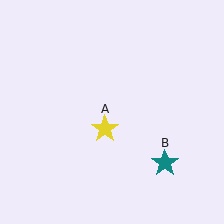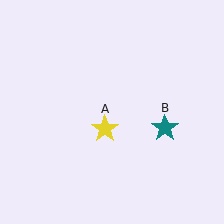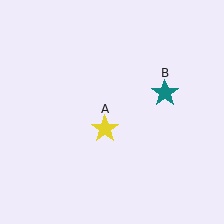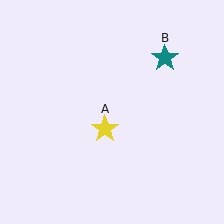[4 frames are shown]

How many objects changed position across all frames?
1 object changed position: teal star (object B).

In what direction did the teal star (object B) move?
The teal star (object B) moved up.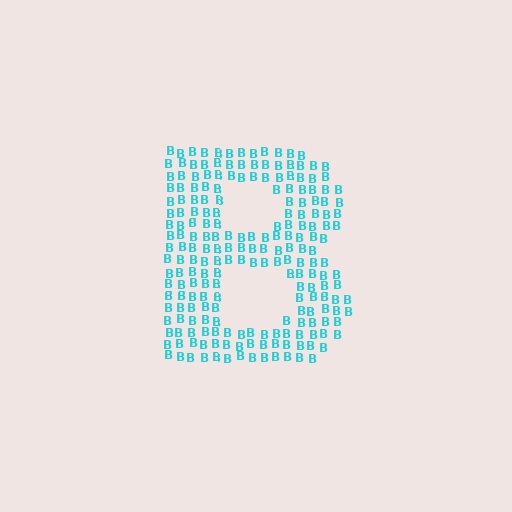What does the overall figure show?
The overall figure shows the letter B.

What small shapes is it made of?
It is made of small letter B's.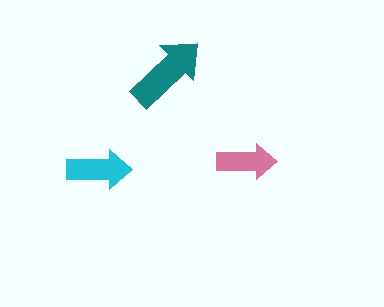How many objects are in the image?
There are 3 objects in the image.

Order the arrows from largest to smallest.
the teal one, the cyan one, the pink one.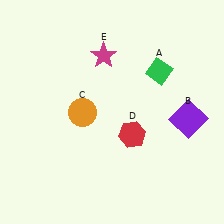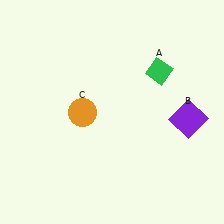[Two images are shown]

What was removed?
The magenta star (E), the red hexagon (D) were removed in Image 2.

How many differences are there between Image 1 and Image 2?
There are 2 differences between the two images.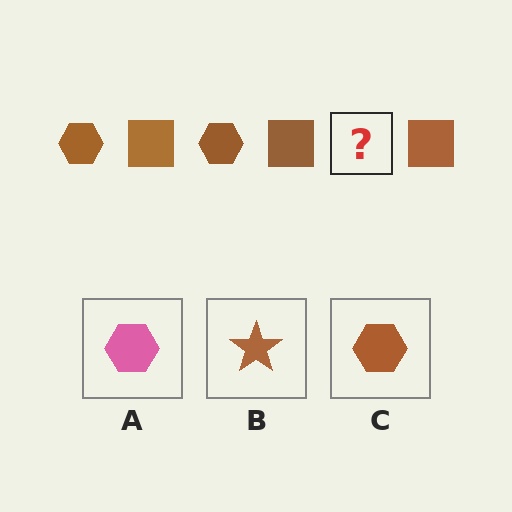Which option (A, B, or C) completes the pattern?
C.